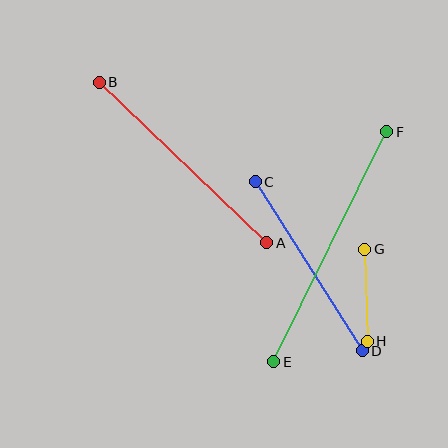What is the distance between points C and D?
The distance is approximately 200 pixels.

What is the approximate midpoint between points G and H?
The midpoint is at approximately (366, 295) pixels.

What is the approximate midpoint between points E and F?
The midpoint is at approximately (330, 247) pixels.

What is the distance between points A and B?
The distance is approximately 232 pixels.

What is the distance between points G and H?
The distance is approximately 92 pixels.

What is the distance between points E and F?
The distance is approximately 256 pixels.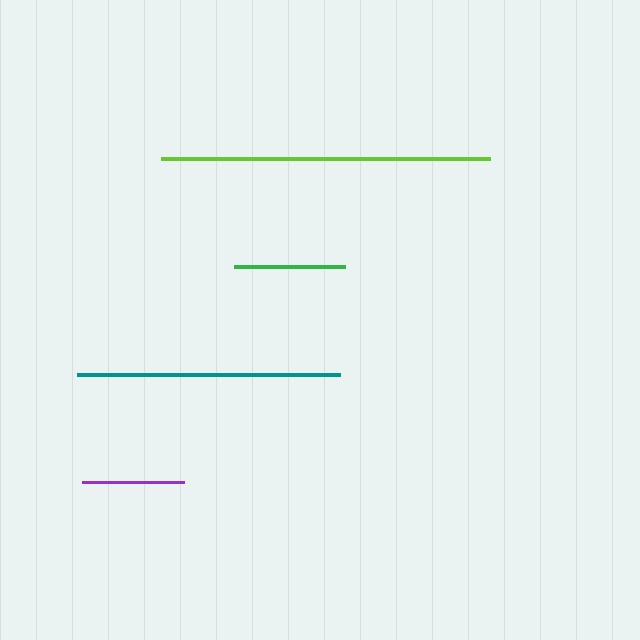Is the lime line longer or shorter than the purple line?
The lime line is longer than the purple line.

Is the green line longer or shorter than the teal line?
The teal line is longer than the green line.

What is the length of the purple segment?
The purple segment is approximately 102 pixels long.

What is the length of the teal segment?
The teal segment is approximately 263 pixels long.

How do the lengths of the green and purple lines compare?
The green and purple lines are approximately the same length.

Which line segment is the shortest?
The purple line is the shortest at approximately 102 pixels.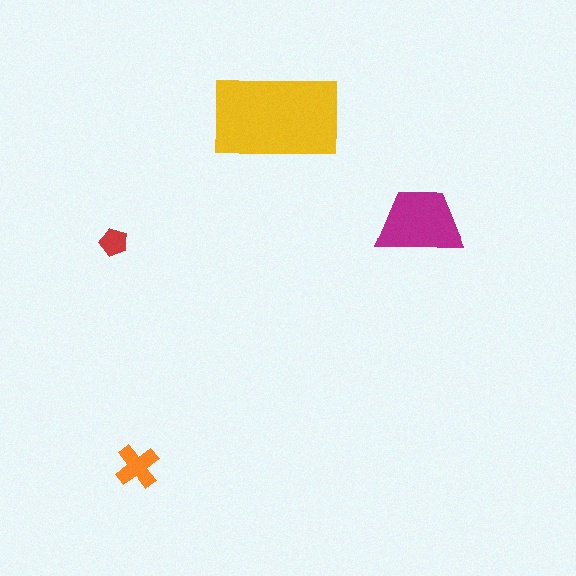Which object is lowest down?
The orange cross is bottommost.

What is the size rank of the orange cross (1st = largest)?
3rd.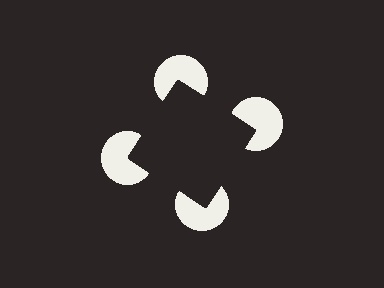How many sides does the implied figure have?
4 sides.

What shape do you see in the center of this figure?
An illusory square — its edges are inferred from the aligned wedge cuts in the pac-man discs, not physically drawn.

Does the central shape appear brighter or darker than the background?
It typically appears slightly darker than the background, even though no actual brightness change is drawn.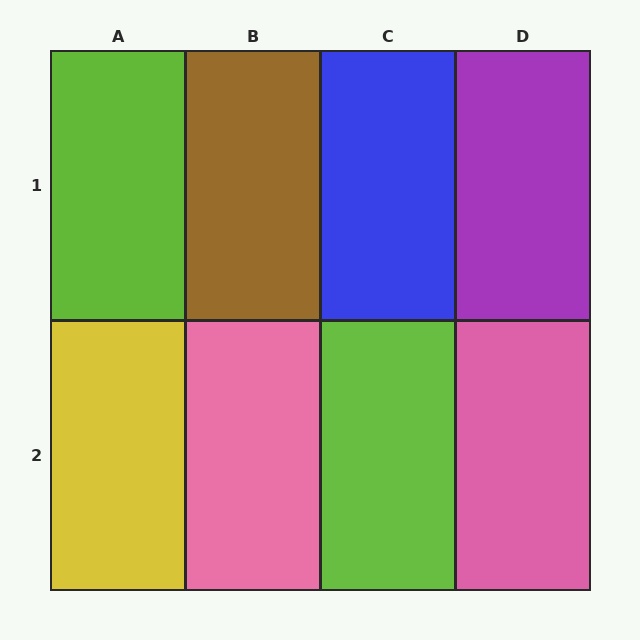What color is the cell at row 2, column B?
Pink.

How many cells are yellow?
1 cell is yellow.